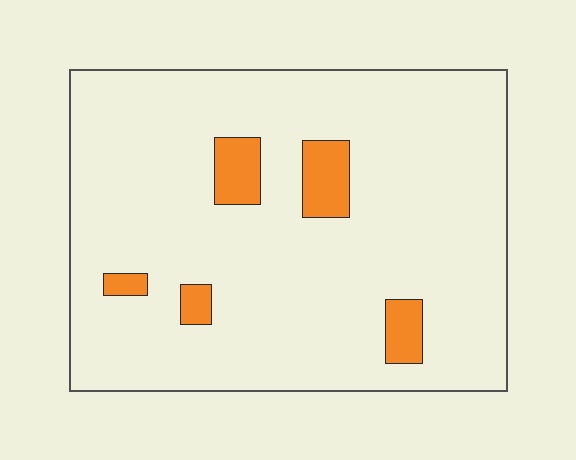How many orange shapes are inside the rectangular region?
5.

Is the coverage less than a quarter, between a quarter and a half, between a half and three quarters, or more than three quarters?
Less than a quarter.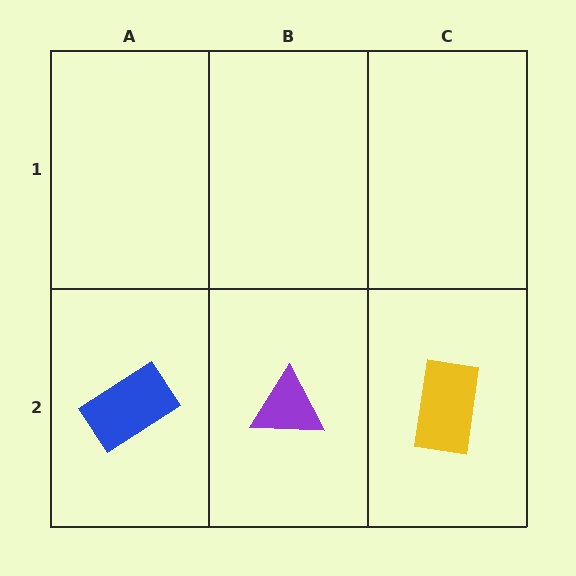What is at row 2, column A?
A blue rectangle.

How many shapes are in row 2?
3 shapes.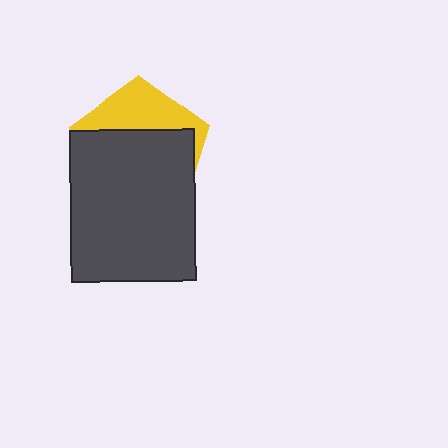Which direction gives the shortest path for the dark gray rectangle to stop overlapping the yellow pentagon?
Moving down gives the shortest separation.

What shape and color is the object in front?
The object in front is a dark gray rectangle.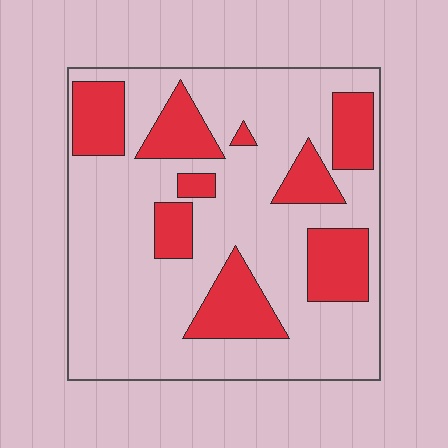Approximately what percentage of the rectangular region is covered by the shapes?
Approximately 25%.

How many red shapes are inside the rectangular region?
9.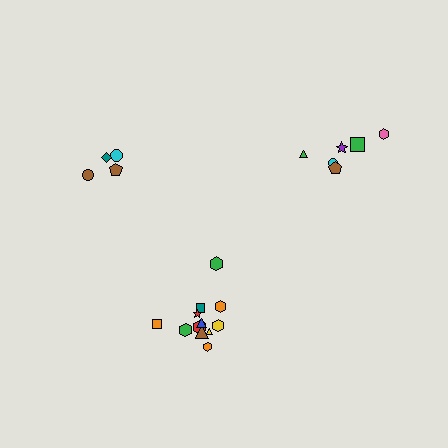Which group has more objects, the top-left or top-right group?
The top-right group.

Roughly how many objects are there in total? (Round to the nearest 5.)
Roughly 20 objects in total.